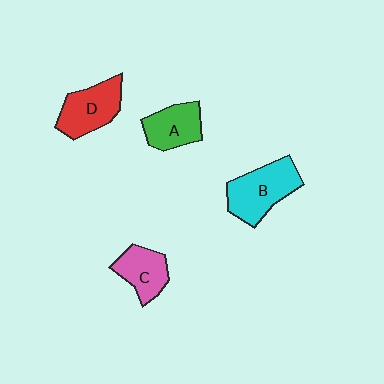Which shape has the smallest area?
Shape C (pink).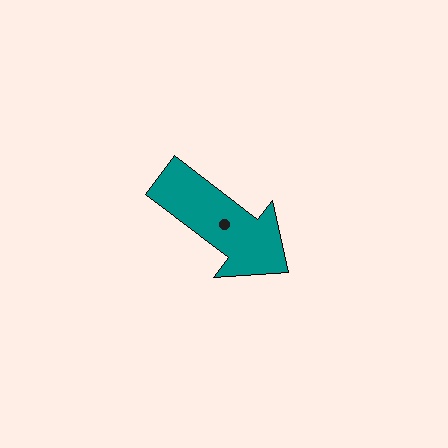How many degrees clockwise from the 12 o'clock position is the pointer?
Approximately 127 degrees.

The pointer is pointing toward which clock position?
Roughly 4 o'clock.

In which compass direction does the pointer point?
Southeast.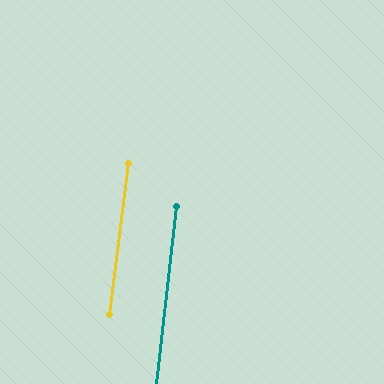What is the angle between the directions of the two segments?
Approximately 1 degree.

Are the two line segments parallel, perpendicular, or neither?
Parallel — their directions differ by only 0.8°.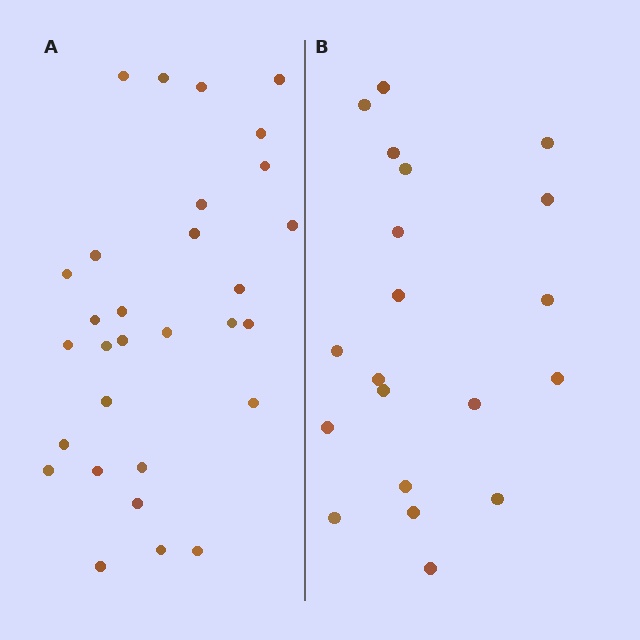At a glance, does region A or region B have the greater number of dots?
Region A (the left region) has more dots.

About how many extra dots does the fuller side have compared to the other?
Region A has roughly 10 or so more dots than region B.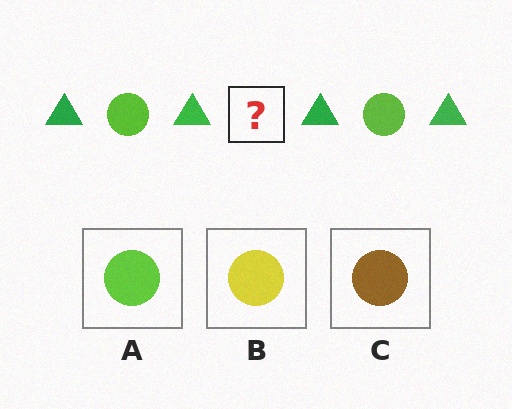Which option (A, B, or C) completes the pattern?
A.